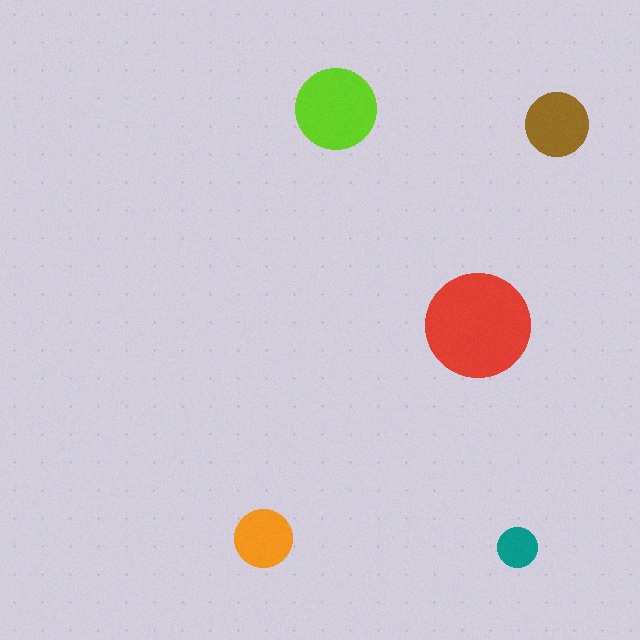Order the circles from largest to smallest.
the red one, the lime one, the brown one, the orange one, the teal one.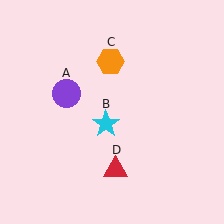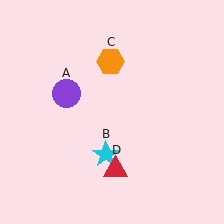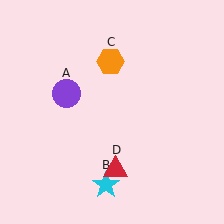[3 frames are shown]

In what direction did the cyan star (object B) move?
The cyan star (object B) moved down.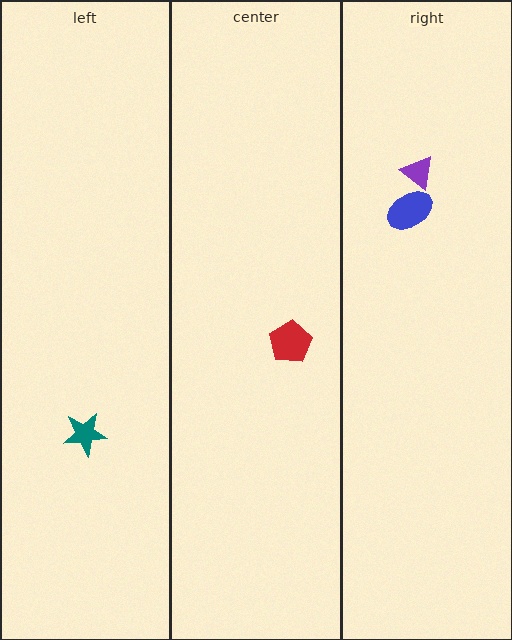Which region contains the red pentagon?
The center region.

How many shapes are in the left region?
1.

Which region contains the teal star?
The left region.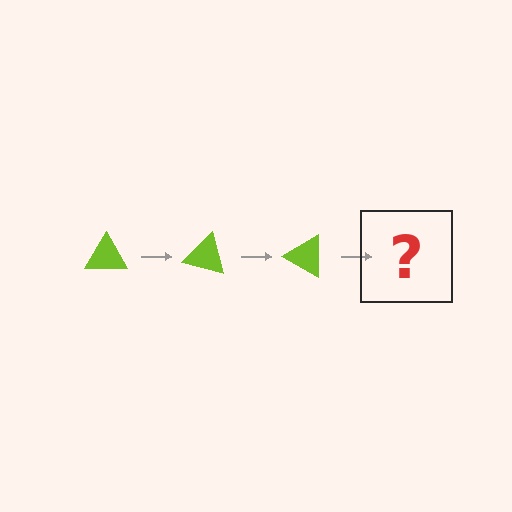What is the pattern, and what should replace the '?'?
The pattern is that the triangle rotates 15 degrees each step. The '?' should be a lime triangle rotated 45 degrees.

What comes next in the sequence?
The next element should be a lime triangle rotated 45 degrees.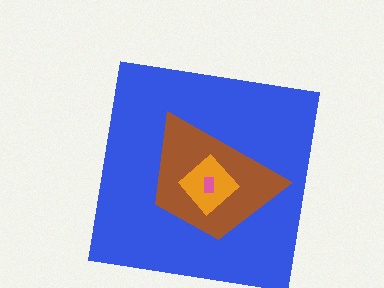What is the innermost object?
The pink rectangle.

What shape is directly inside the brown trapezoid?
The orange diamond.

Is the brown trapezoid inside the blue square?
Yes.